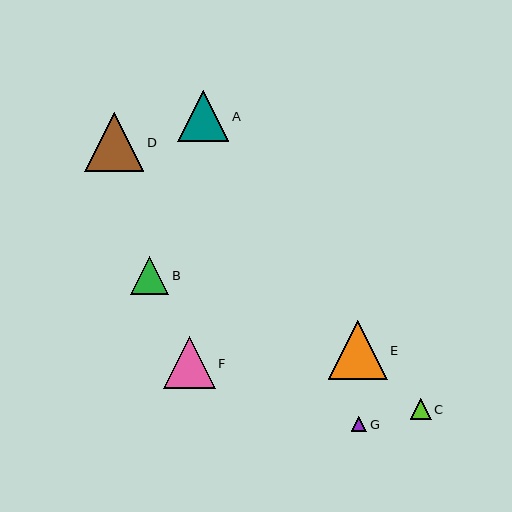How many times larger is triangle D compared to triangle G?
Triangle D is approximately 3.8 times the size of triangle G.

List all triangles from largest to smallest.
From largest to smallest: E, D, F, A, B, C, G.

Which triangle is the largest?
Triangle E is the largest with a size of approximately 59 pixels.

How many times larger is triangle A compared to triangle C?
Triangle A is approximately 2.4 times the size of triangle C.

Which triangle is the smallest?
Triangle G is the smallest with a size of approximately 15 pixels.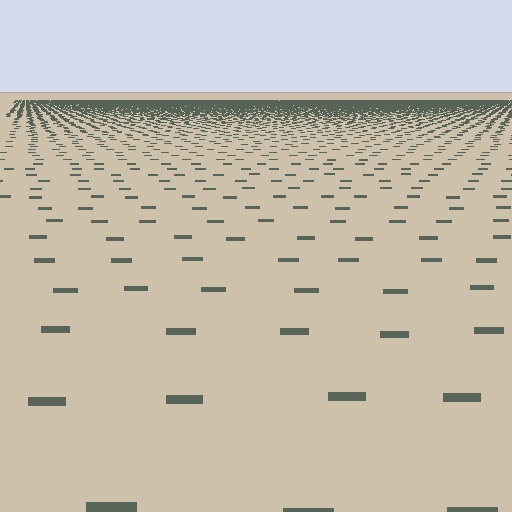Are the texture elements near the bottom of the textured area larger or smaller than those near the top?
Larger. Near the bottom, elements are closer to the viewer and appear at a bigger on-screen size.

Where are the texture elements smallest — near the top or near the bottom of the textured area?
Near the top.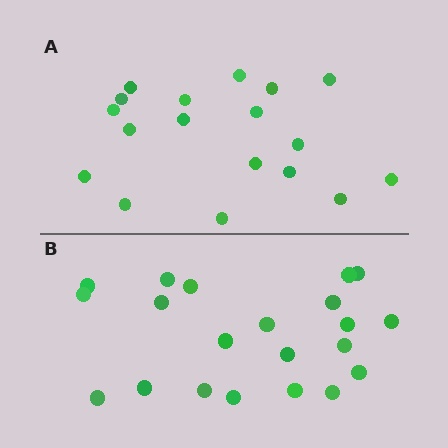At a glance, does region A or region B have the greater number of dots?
Region B (the bottom region) has more dots.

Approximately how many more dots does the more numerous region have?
Region B has just a few more — roughly 2 or 3 more dots than region A.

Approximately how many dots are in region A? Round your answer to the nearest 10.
About 20 dots. (The exact count is 18, which rounds to 20.)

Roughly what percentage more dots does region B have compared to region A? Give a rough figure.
About 15% more.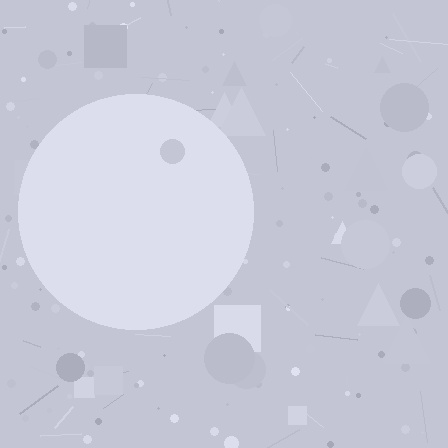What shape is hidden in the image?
A circle is hidden in the image.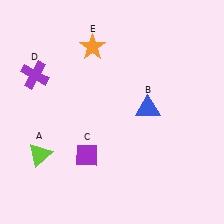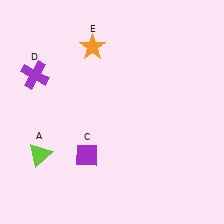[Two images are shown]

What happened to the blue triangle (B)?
The blue triangle (B) was removed in Image 2. It was in the top-right area of Image 1.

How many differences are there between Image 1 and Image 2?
There is 1 difference between the two images.